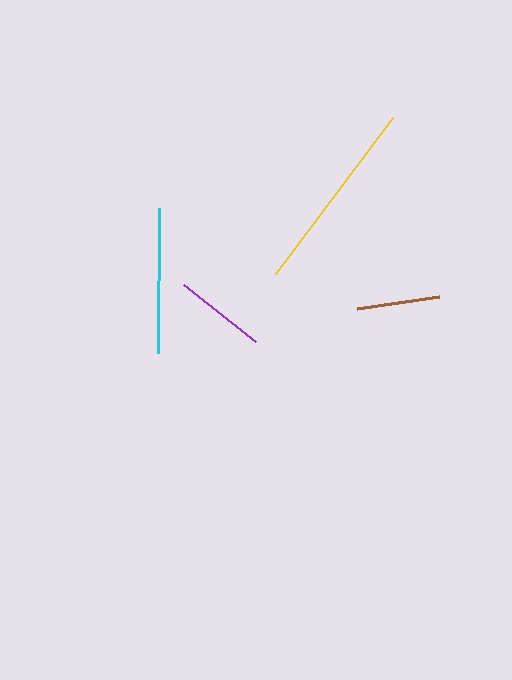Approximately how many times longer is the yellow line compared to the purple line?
The yellow line is approximately 2.1 times the length of the purple line.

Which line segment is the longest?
The yellow line is the longest at approximately 194 pixels.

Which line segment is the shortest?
The brown line is the shortest at approximately 83 pixels.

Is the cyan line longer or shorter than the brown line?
The cyan line is longer than the brown line.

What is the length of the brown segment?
The brown segment is approximately 83 pixels long.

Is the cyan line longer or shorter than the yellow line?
The yellow line is longer than the cyan line.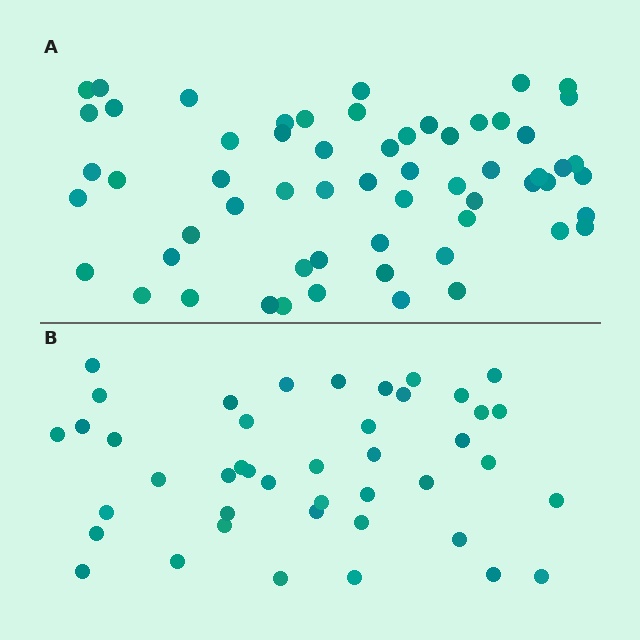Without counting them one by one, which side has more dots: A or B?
Region A (the top region) has more dots.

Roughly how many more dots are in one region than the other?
Region A has approximately 15 more dots than region B.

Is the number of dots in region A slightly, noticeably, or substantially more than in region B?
Region A has noticeably more, but not dramatically so. The ratio is roughly 1.4 to 1.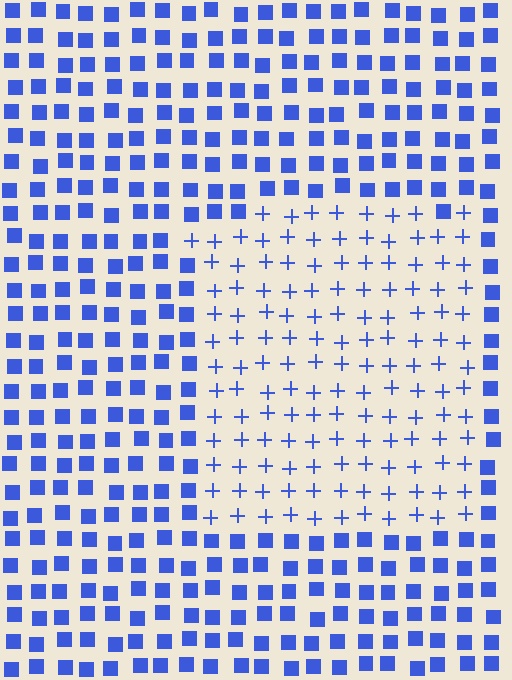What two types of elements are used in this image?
The image uses plus signs inside the rectangle region and squares outside it.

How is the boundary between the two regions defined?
The boundary is defined by a change in element shape: plus signs inside vs. squares outside. All elements share the same color and spacing.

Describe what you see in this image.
The image is filled with small blue elements arranged in a uniform grid. A rectangle-shaped region contains plus signs, while the surrounding area contains squares. The boundary is defined purely by the change in element shape.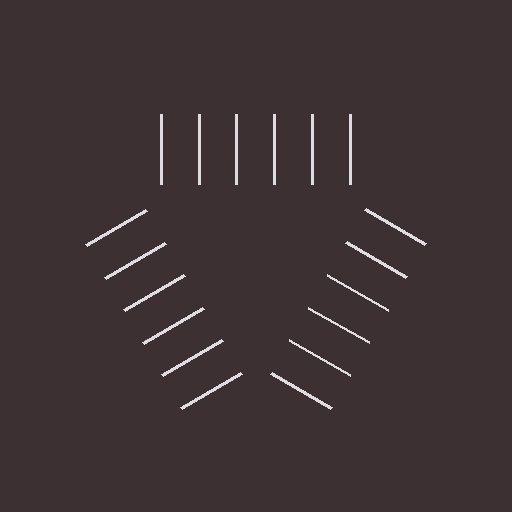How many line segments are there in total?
18 — 6 along each of the 3 edges.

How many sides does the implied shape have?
3 sides — the line-ends trace a triangle.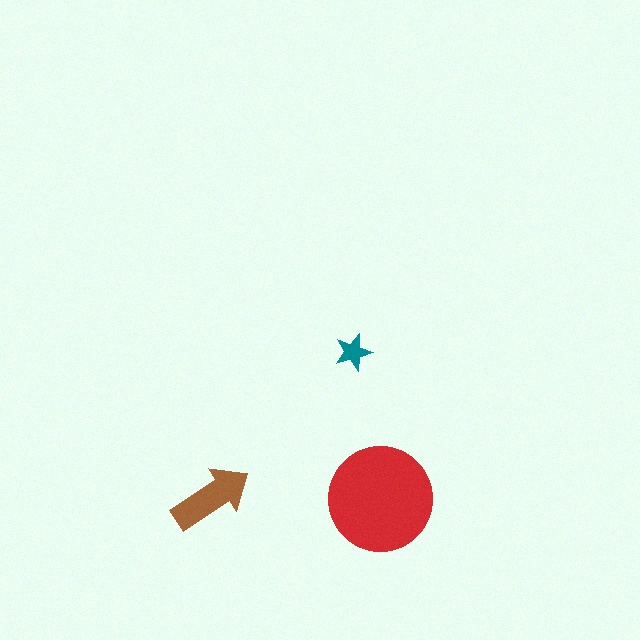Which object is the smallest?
The teal star.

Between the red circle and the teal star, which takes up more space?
The red circle.